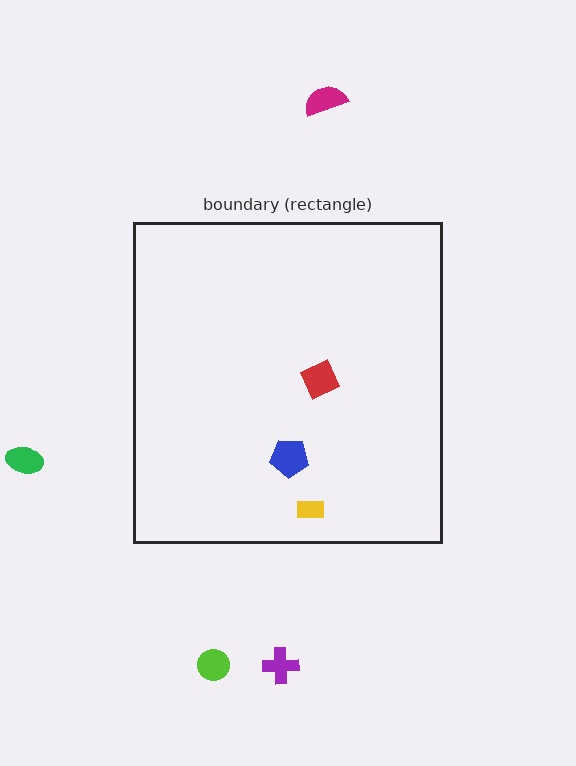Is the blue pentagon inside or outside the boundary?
Inside.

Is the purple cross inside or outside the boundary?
Outside.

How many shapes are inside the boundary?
3 inside, 4 outside.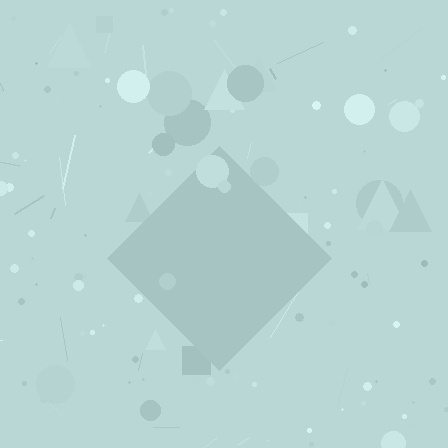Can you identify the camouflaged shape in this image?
The camouflaged shape is a diamond.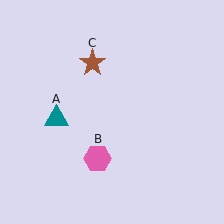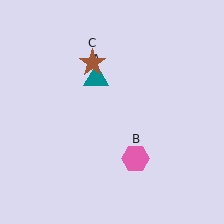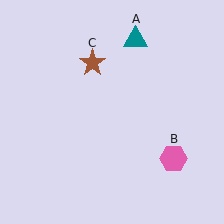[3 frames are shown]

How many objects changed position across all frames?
2 objects changed position: teal triangle (object A), pink hexagon (object B).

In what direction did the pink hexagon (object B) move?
The pink hexagon (object B) moved right.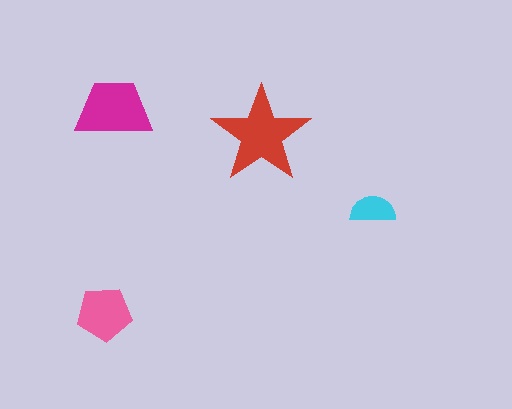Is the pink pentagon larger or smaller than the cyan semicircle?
Larger.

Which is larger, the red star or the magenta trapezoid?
The red star.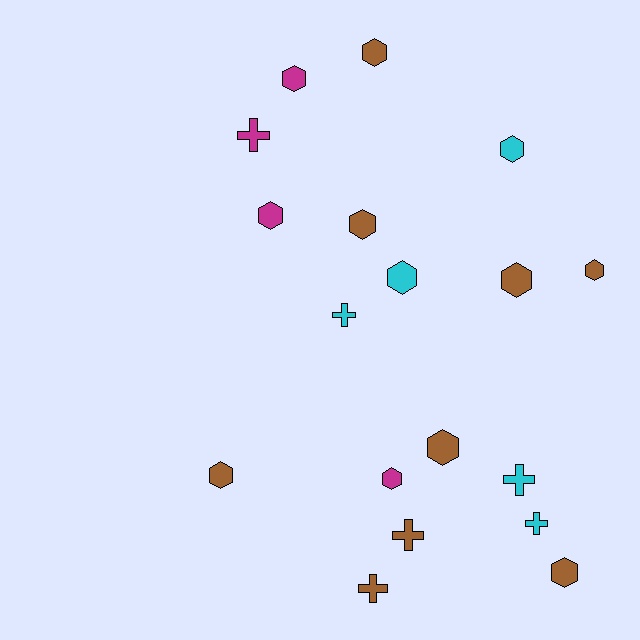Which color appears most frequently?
Brown, with 9 objects.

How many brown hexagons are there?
There are 7 brown hexagons.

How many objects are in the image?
There are 18 objects.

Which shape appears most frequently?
Hexagon, with 12 objects.